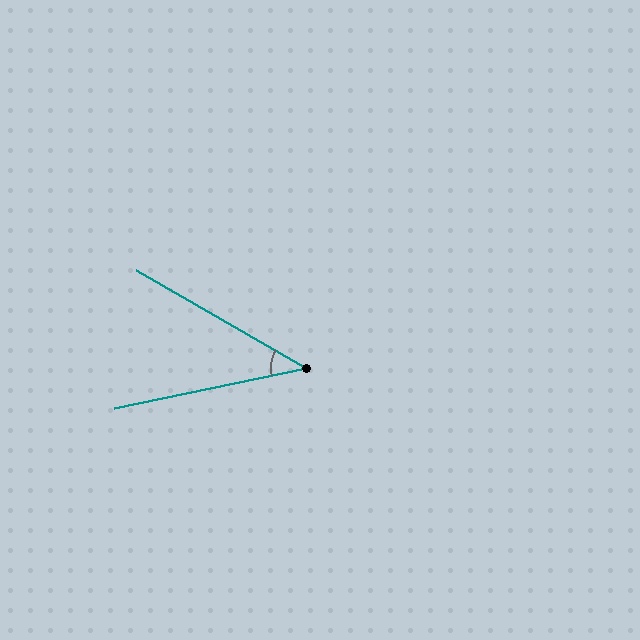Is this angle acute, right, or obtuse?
It is acute.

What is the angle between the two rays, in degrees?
Approximately 42 degrees.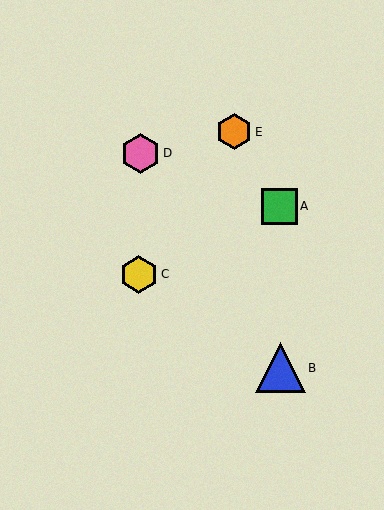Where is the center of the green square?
The center of the green square is at (279, 206).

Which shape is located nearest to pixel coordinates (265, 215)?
The green square (labeled A) at (279, 206) is nearest to that location.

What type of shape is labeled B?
Shape B is a blue triangle.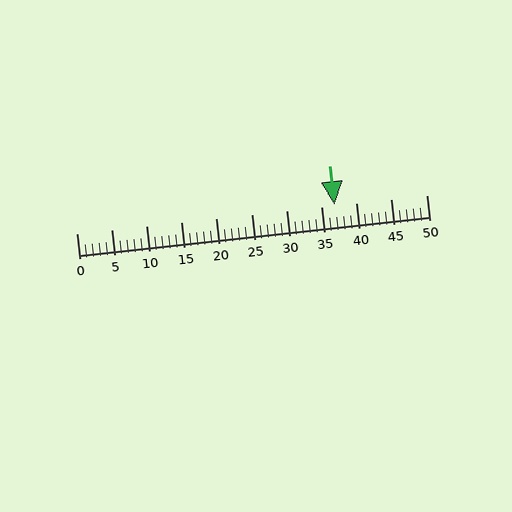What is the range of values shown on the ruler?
The ruler shows values from 0 to 50.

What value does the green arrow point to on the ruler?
The green arrow points to approximately 37.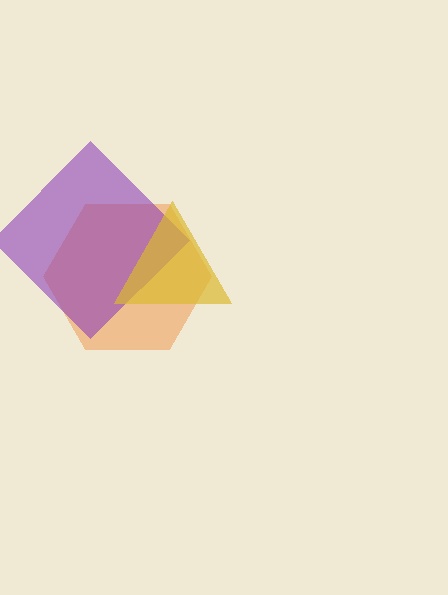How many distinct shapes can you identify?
There are 3 distinct shapes: an orange hexagon, a purple diamond, a yellow triangle.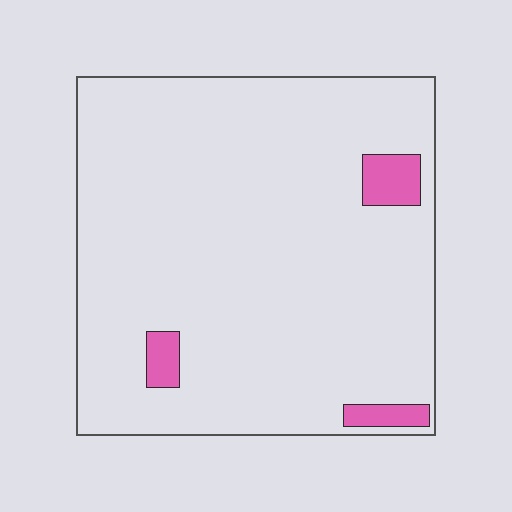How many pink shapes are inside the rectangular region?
3.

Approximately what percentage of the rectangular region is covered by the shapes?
Approximately 5%.